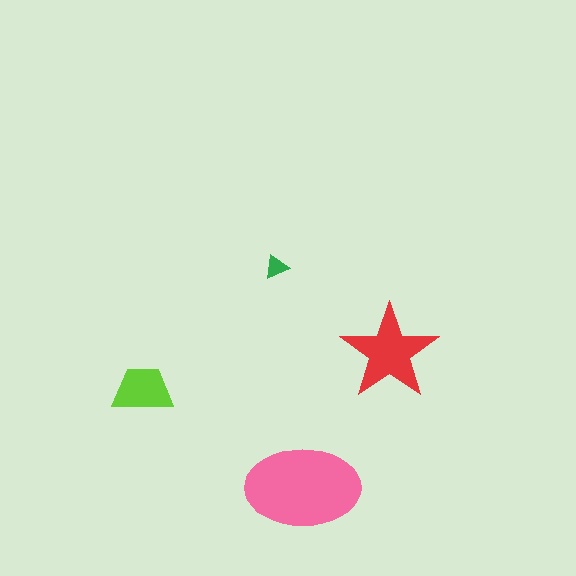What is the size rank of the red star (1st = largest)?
2nd.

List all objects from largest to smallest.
The pink ellipse, the red star, the lime trapezoid, the green triangle.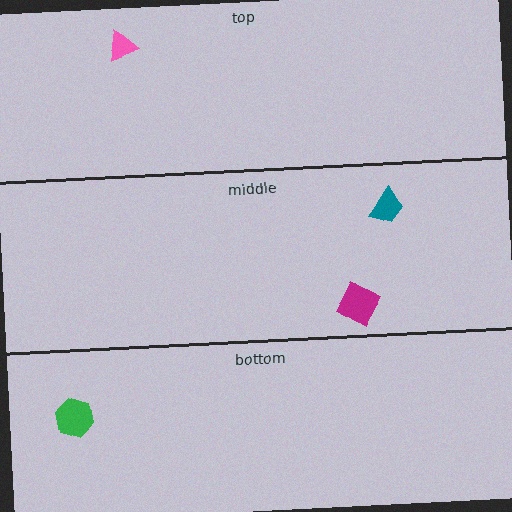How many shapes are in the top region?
1.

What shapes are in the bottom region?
The green hexagon.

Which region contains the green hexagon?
The bottom region.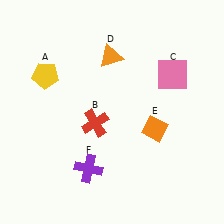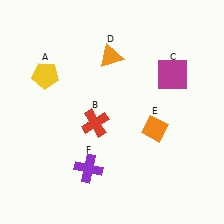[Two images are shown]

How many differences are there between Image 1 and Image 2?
There is 1 difference between the two images.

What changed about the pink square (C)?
In Image 1, C is pink. In Image 2, it changed to magenta.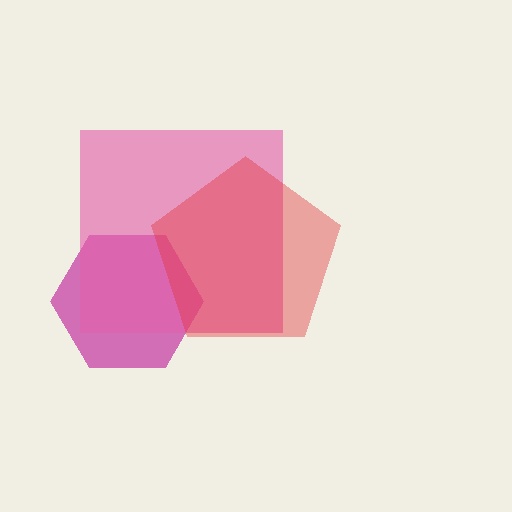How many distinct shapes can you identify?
There are 3 distinct shapes: a magenta hexagon, a pink square, a red pentagon.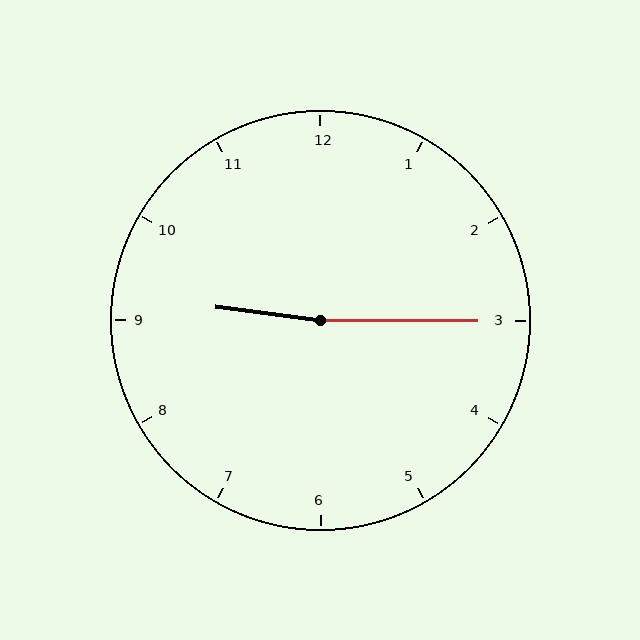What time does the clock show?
9:15.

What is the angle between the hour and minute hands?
Approximately 172 degrees.